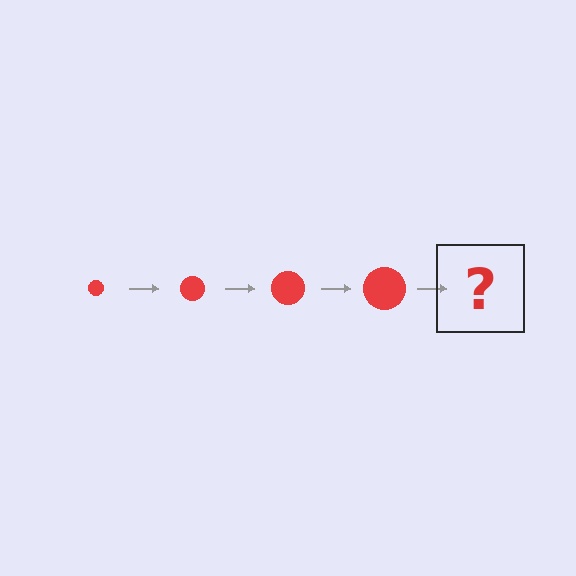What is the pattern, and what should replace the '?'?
The pattern is that the circle gets progressively larger each step. The '?' should be a red circle, larger than the previous one.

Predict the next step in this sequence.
The next step is a red circle, larger than the previous one.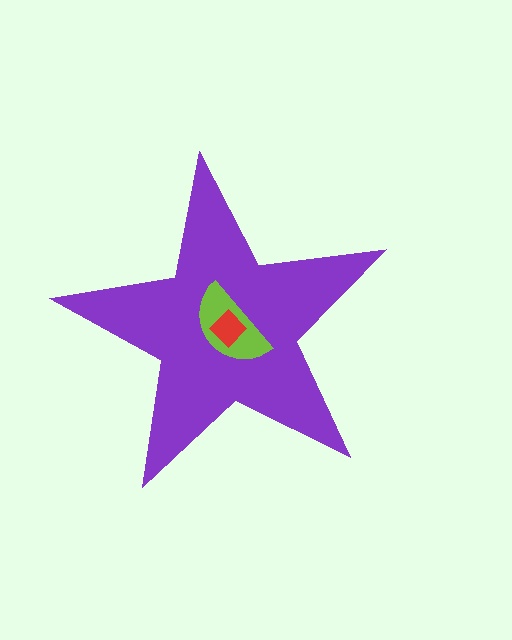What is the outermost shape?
The purple star.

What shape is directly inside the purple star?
The lime semicircle.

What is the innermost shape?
The red diamond.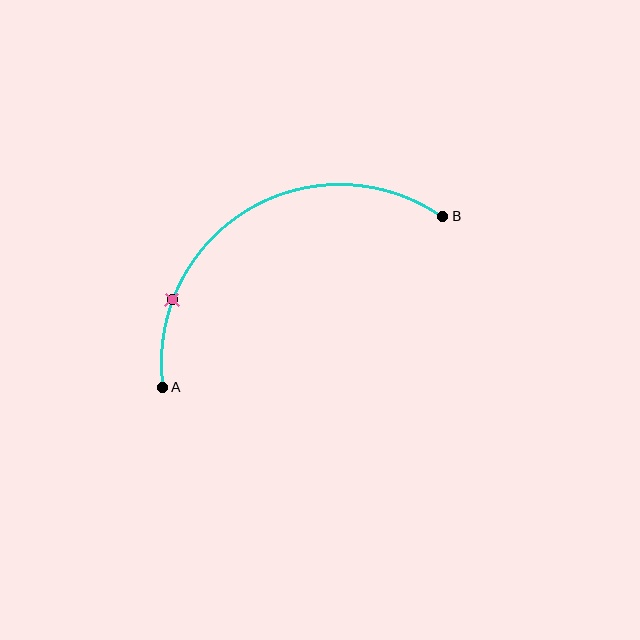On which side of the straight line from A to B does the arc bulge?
The arc bulges above the straight line connecting A and B.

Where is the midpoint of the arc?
The arc midpoint is the point on the curve farthest from the straight line joining A and B. It sits above that line.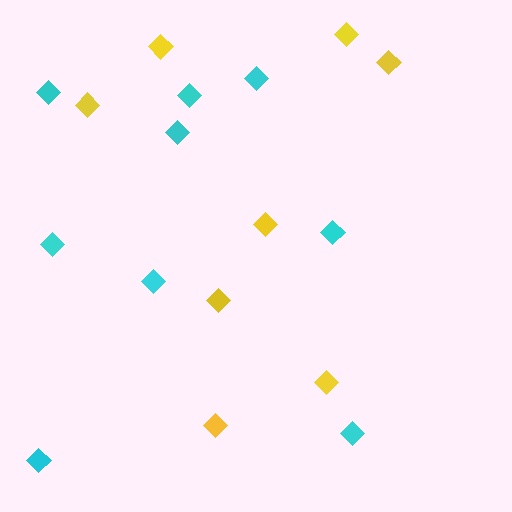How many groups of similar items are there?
There are 2 groups: one group of yellow diamonds (8) and one group of cyan diamonds (9).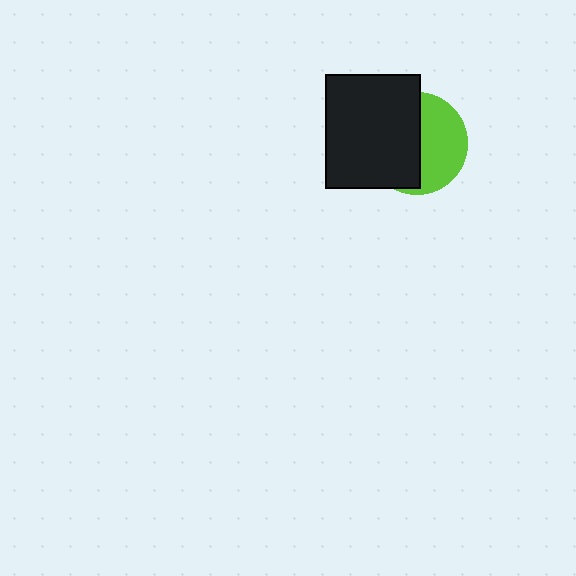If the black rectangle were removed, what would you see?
You would see the complete lime circle.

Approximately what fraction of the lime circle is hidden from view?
Roughly 55% of the lime circle is hidden behind the black rectangle.